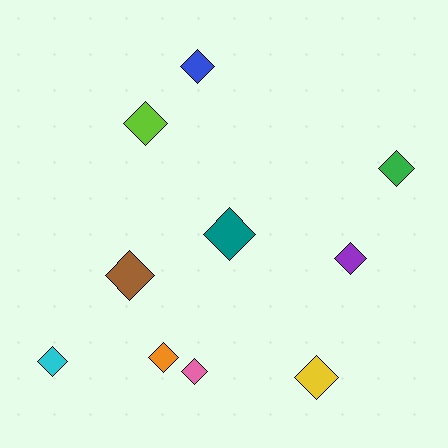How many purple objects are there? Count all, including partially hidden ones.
There is 1 purple object.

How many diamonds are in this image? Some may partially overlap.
There are 10 diamonds.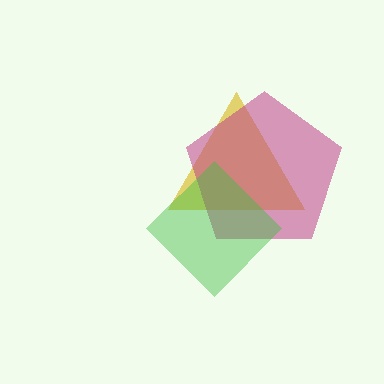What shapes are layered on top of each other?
The layered shapes are: a yellow triangle, a magenta pentagon, a green diamond.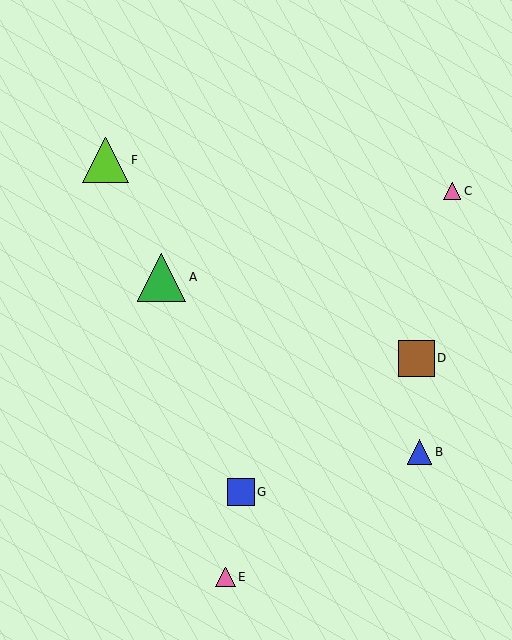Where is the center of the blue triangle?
The center of the blue triangle is at (419, 452).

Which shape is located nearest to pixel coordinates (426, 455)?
The blue triangle (labeled B) at (419, 452) is nearest to that location.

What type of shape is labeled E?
Shape E is a pink triangle.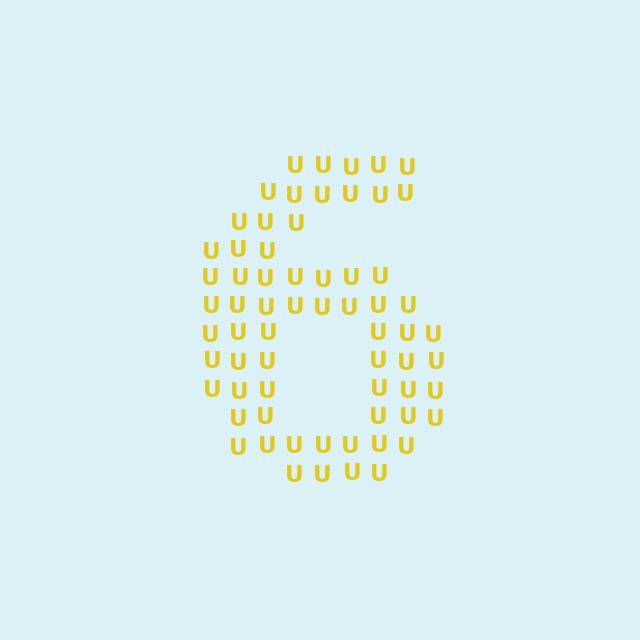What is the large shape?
The large shape is the digit 6.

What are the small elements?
The small elements are letter U's.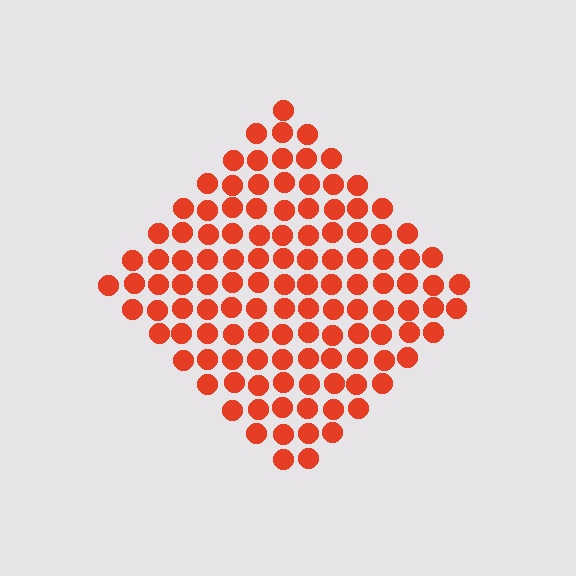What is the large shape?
The large shape is a diamond.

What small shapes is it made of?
It is made of small circles.